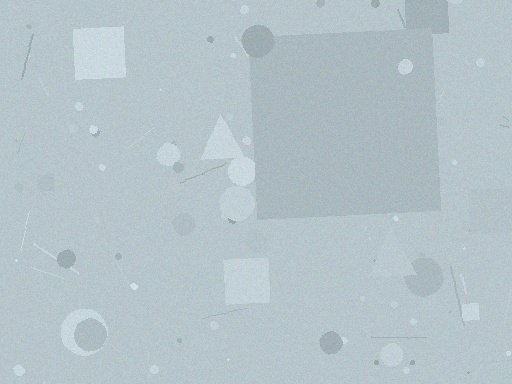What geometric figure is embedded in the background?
A square is embedded in the background.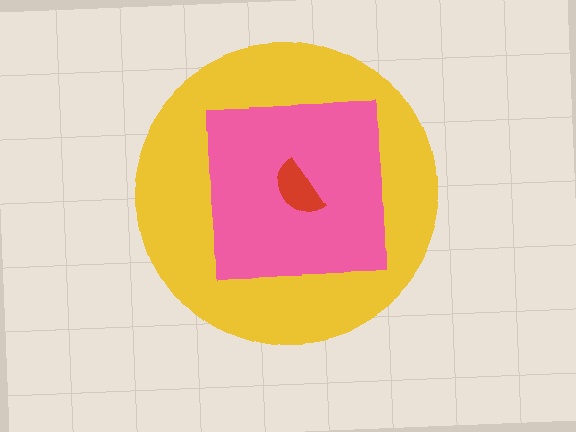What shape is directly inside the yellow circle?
The pink square.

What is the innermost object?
The red semicircle.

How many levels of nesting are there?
3.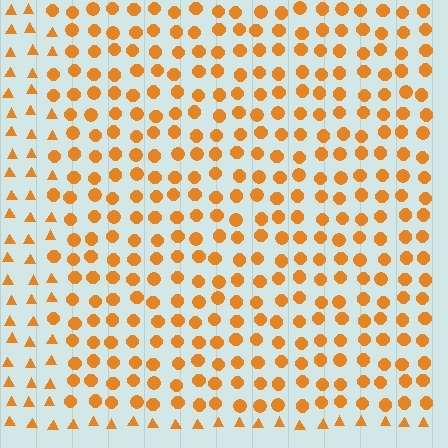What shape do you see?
I see a rectangle.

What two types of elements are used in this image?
The image uses circles inside the rectangle region and triangles outside it.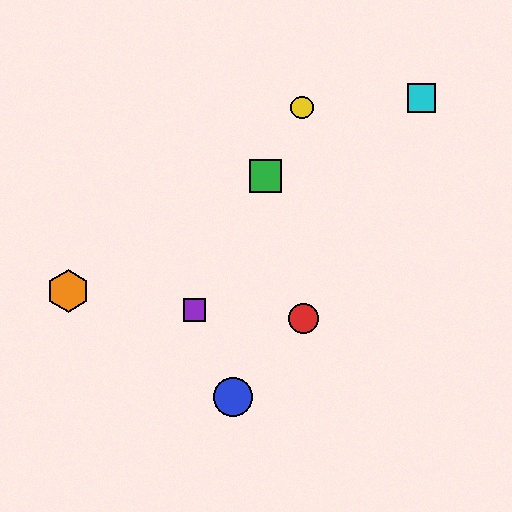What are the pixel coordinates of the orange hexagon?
The orange hexagon is at (68, 291).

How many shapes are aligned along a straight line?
3 shapes (the green square, the yellow circle, the purple square) are aligned along a straight line.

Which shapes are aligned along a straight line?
The green square, the yellow circle, the purple square are aligned along a straight line.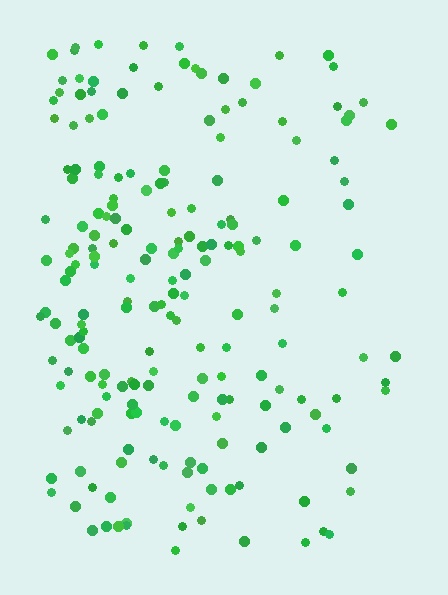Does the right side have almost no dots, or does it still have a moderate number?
Still a moderate number, just noticeably fewer than the left.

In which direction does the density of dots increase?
From right to left, with the left side densest.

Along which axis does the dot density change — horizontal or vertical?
Horizontal.